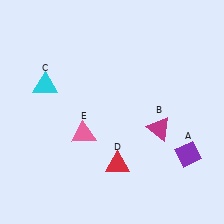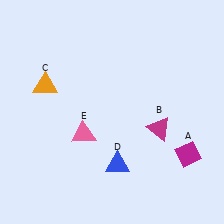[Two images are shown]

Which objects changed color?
A changed from purple to magenta. C changed from cyan to orange. D changed from red to blue.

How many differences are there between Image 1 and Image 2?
There are 3 differences between the two images.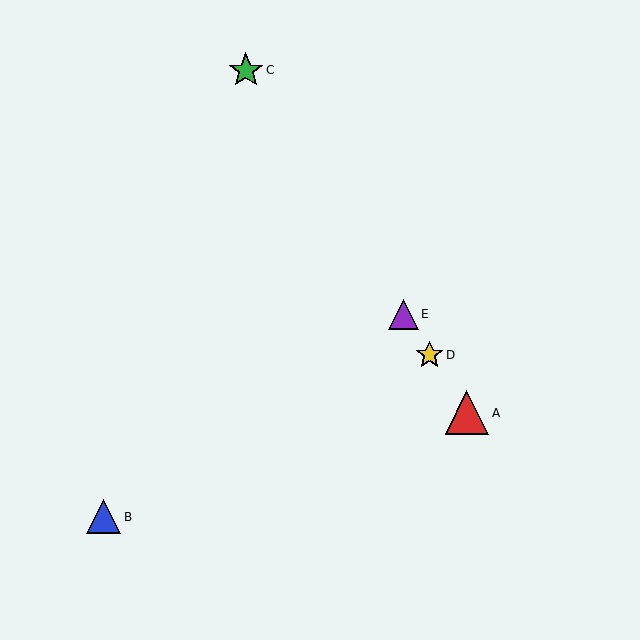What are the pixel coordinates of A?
Object A is at (467, 413).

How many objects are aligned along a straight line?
4 objects (A, C, D, E) are aligned along a straight line.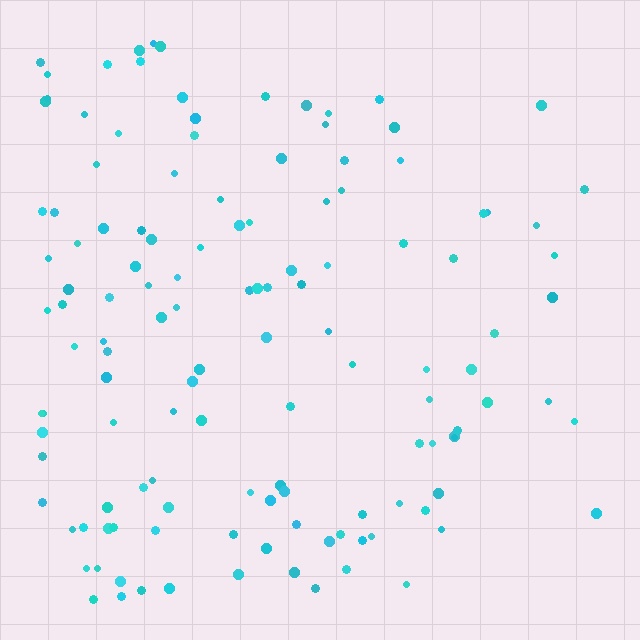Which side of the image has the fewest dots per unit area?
The right.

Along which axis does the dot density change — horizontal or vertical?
Horizontal.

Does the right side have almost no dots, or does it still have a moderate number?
Still a moderate number, just noticeably fewer than the left.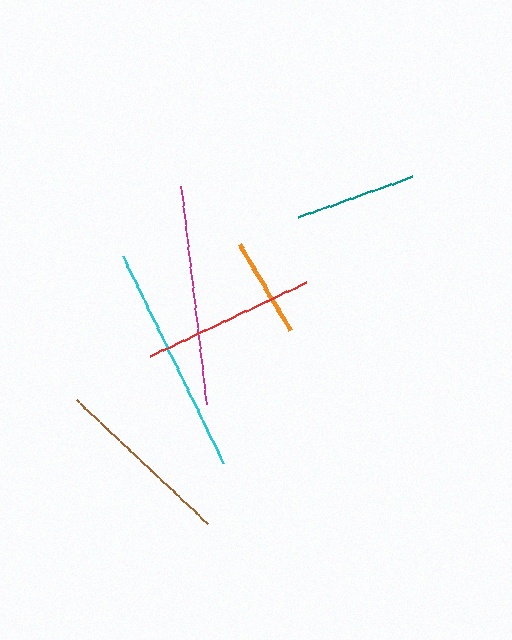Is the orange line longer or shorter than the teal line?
The teal line is longer than the orange line.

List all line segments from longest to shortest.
From longest to shortest: cyan, magenta, brown, red, teal, orange.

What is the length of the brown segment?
The brown segment is approximately 181 pixels long.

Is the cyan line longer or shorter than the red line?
The cyan line is longer than the red line.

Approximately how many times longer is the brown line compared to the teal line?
The brown line is approximately 1.5 times the length of the teal line.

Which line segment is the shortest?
The orange line is the shortest at approximately 99 pixels.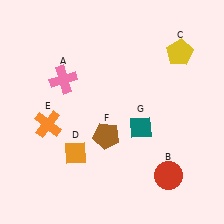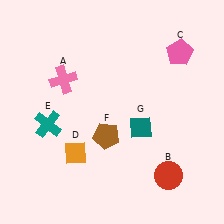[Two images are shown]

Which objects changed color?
C changed from yellow to pink. E changed from orange to teal.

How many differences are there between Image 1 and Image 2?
There are 2 differences between the two images.